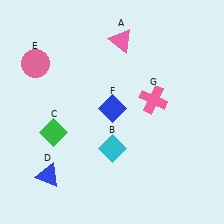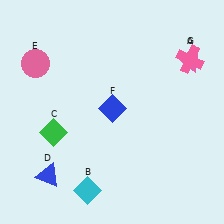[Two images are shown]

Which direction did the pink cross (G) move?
The pink cross (G) moved up.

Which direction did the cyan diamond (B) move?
The cyan diamond (B) moved down.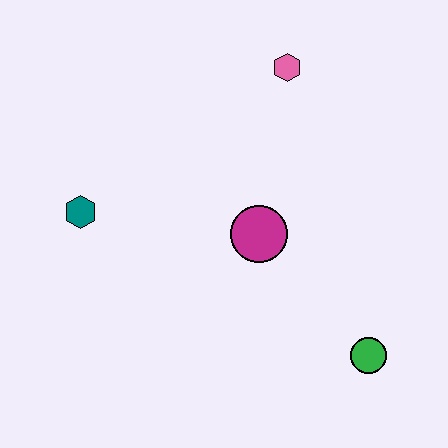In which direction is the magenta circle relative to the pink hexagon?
The magenta circle is below the pink hexagon.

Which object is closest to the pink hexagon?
The magenta circle is closest to the pink hexagon.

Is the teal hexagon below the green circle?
No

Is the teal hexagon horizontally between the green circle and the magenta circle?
No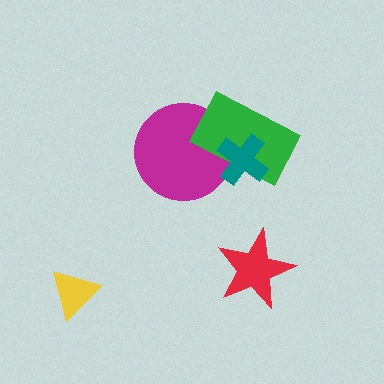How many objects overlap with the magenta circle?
2 objects overlap with the magenta circle.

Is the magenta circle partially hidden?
Yes, it is partially covered by another shape.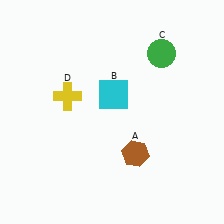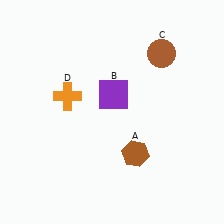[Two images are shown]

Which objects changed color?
B changed from cyan to purple. C changed from green to brown. D changed from yellow to orange.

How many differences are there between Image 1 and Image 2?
There are 3 differences between the two images.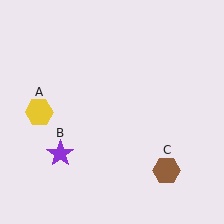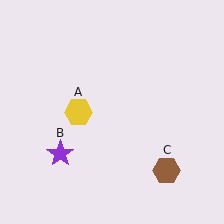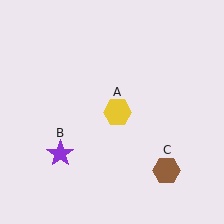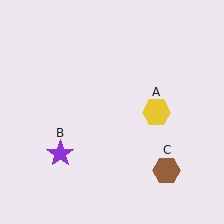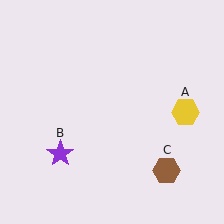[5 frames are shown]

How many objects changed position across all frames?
1 object changed position: yellow hexagon (object A).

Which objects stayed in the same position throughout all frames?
Purple star (object B) and brown hexagon (object C) remained stationary.